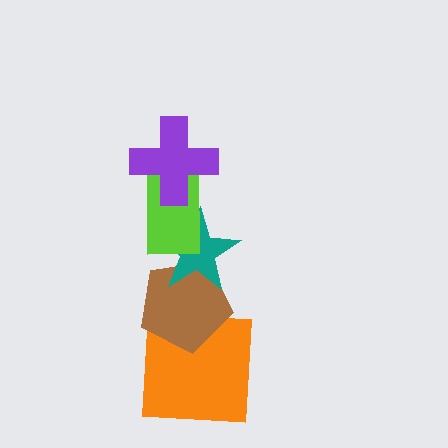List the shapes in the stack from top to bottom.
From top to bottom: the purple cross, the lime rectangle, the teal star, the brown pentagon, the orange square.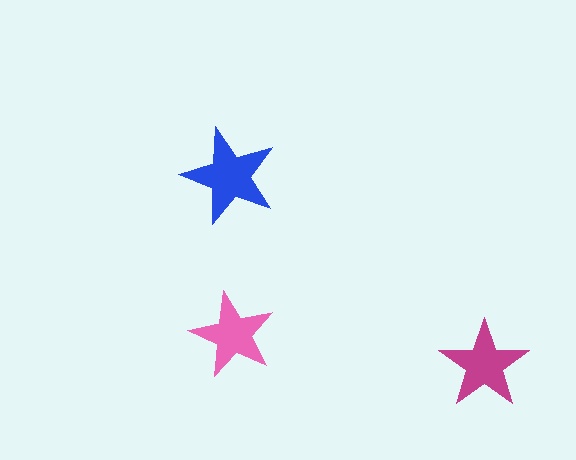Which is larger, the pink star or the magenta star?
The magenta one.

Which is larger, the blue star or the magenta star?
The blue one.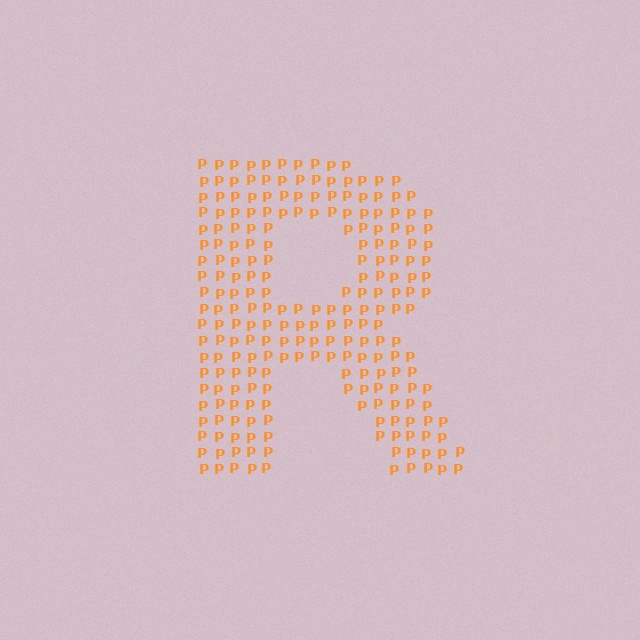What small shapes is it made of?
It is made of small letter P's.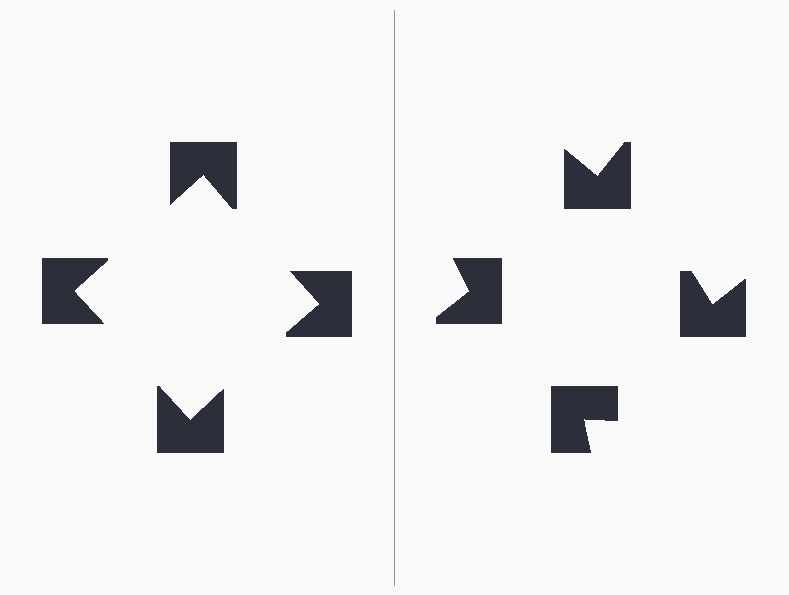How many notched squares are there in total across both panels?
8 — 4 on each side.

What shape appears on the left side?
An illusory square.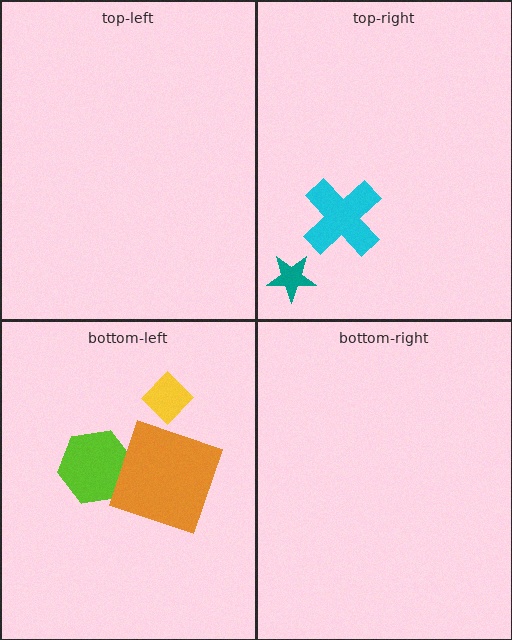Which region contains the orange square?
The bottom-left region.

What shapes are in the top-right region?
The teal star, the cyan cross.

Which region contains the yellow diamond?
The bottom-left region.